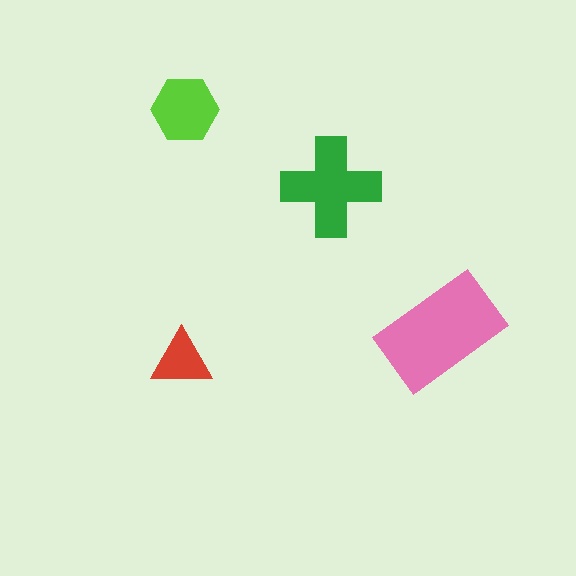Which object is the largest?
The pink rectangle.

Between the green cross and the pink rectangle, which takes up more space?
The pink rectangle.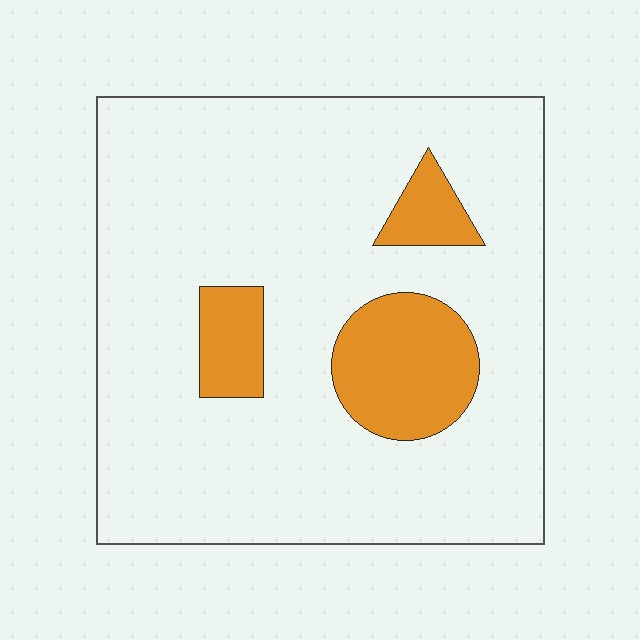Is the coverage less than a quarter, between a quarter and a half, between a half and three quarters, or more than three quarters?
Less than a quarter.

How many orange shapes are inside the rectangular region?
3.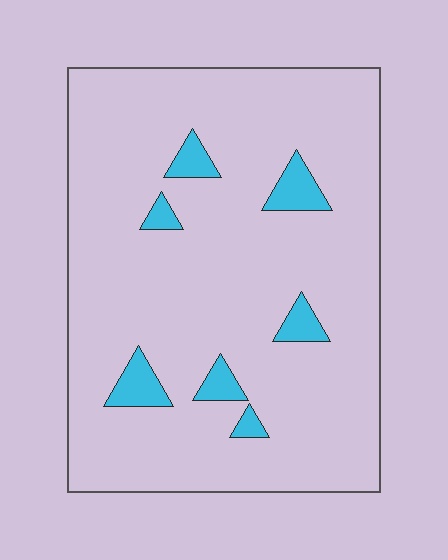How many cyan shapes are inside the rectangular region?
7.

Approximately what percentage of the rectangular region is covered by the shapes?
Approximately 10%.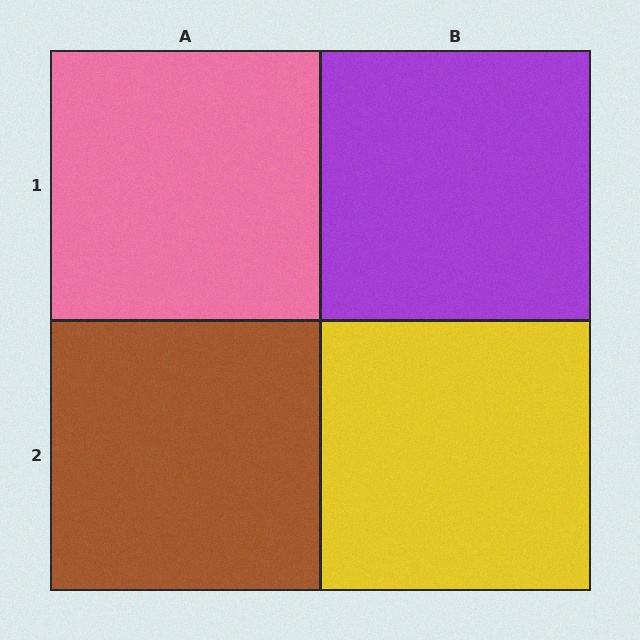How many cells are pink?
1 cell is pink.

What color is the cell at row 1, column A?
Pink.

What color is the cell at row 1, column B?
Purple.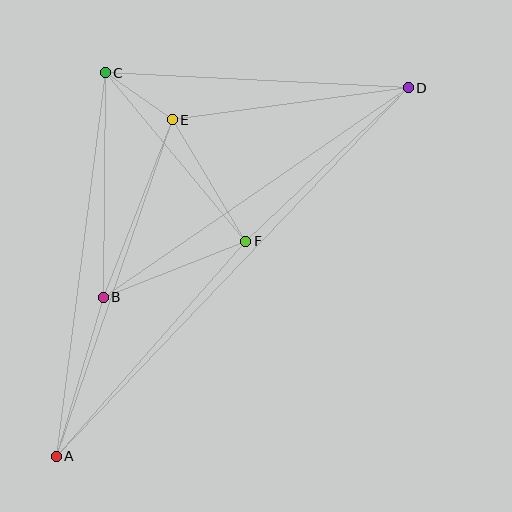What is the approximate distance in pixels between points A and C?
The distance between A and C is approximately 387 pixels.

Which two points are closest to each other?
Points C and E are closest to each other.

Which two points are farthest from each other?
Points A and D are farthest from each other.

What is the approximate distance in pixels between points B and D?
The distance between B and D is approximately 370 pixels.